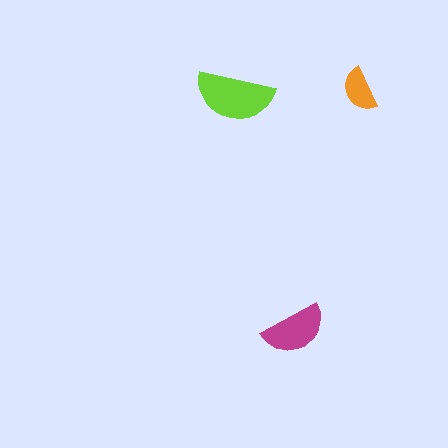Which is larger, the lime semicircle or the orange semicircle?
The lime one.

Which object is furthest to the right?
The orange semicircle is rightmost.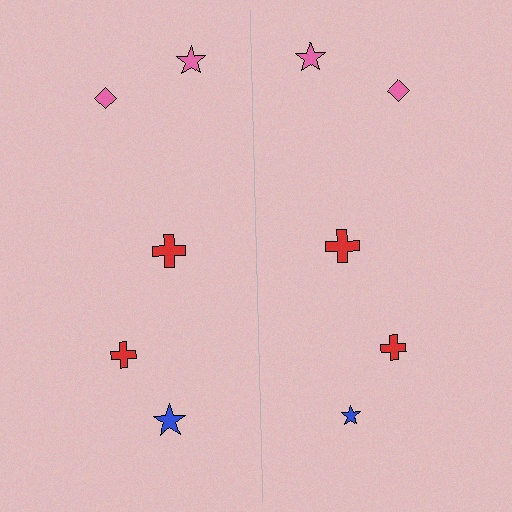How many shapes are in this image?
There are 10 shapes in this image.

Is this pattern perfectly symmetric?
No, the pattern is not perfectly symmetric. The blue star on the right side has a different size than its mirror counterpart.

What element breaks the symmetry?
The blue star on the right side has a different size than its mirror counterpart.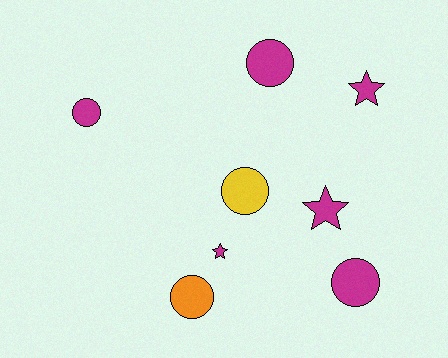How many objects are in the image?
There are 8 objects.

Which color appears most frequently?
Magenta, with 6 objects.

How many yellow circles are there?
There is 1 yellow circle.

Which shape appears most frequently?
Circle, with 5 objects.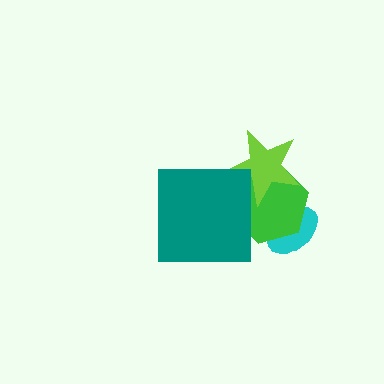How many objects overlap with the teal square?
1 object overlaps with the teal square.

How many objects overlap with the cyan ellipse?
1 object overlaps with the cyan ellipse.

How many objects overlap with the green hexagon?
3 objects overlap with the green hexagon.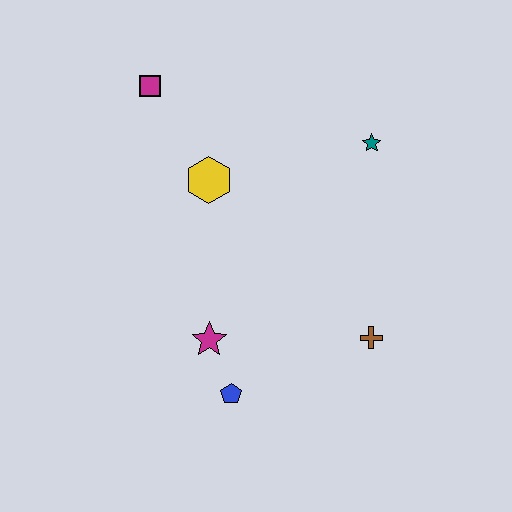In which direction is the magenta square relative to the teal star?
The magenta square is to the left of the teal star.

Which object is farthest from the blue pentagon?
The magenta square is farthest from the blue pentagon.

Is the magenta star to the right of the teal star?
No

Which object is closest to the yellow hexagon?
The magenta square is closest to the yellow hexagon.